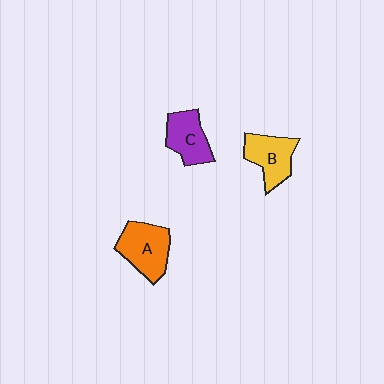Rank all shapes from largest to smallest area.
From largest to smallest: A (orange), B (yellow), C (purple).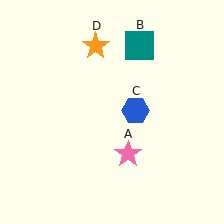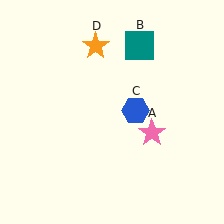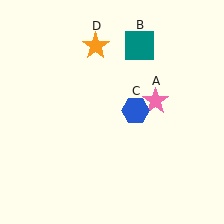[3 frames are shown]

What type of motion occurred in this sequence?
The pink star (object A) rotated counterclockwise around the center of the scene.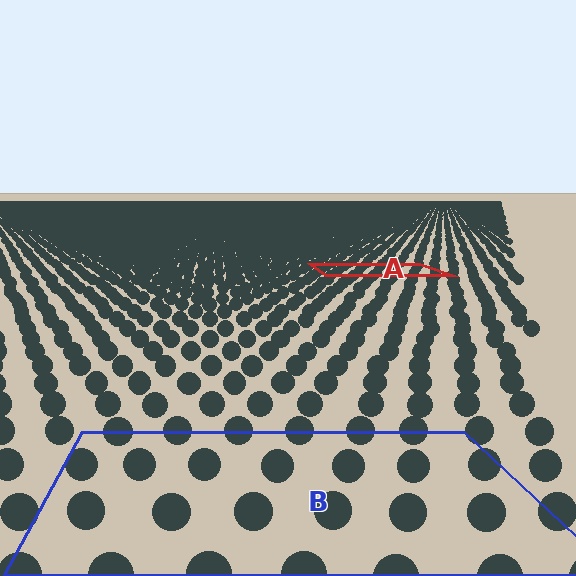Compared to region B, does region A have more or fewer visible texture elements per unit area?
Region A has more texture elements per unit area — they are packed more densely because it is farther away.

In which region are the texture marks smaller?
The texture marks are smaller in region A, because it is farther away.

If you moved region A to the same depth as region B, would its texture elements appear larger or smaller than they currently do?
They would appear larger. At a closer depth, the same texture elements are projected at a bigger on-screen size.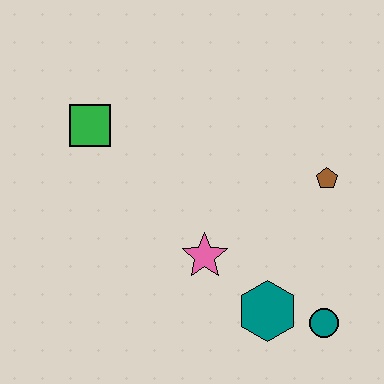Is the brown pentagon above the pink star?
Yes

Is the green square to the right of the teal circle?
No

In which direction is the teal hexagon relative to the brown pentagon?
The teal hexagon is below the brown pentagon.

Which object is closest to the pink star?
The teal hexagon is closest to the pink star.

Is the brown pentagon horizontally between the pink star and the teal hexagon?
No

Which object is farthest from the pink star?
The green square is farthest from the pink star.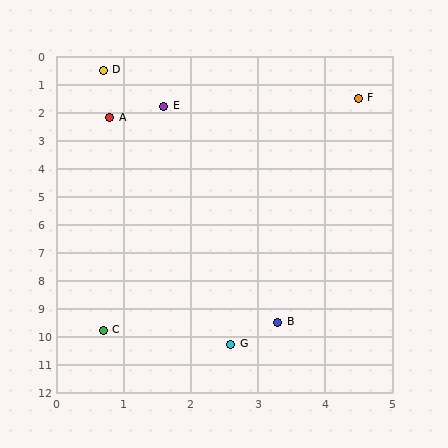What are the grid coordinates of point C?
Point C is at approximately (0.7, 9.8).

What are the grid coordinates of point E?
Point E is at approximately (1.6, 1.8).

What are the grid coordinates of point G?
Point G is at approximately (2.6, 10.3).